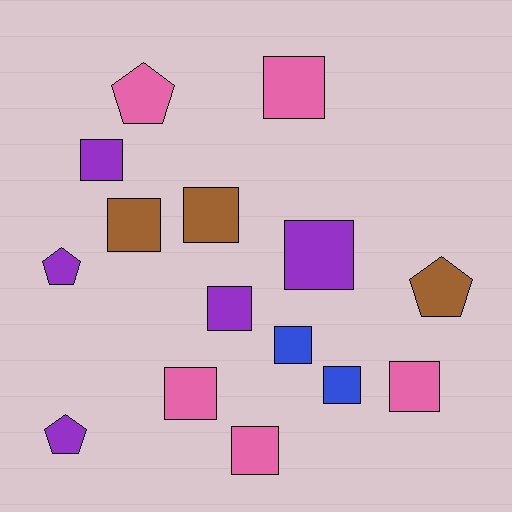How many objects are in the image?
There are 15 objects.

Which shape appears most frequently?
Square, with 11 objects.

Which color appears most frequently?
Purple, with 5 objects.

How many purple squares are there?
There are 3 purple squares.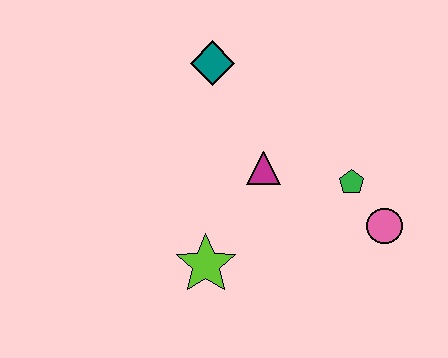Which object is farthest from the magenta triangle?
The pink circle is farthest from the magenta triangle.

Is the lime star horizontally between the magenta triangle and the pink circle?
No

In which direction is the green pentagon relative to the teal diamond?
The green pentagon is to the right of the teal diamond.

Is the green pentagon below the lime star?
No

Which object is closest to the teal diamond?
The magenta triangle is closest to the teal diamond.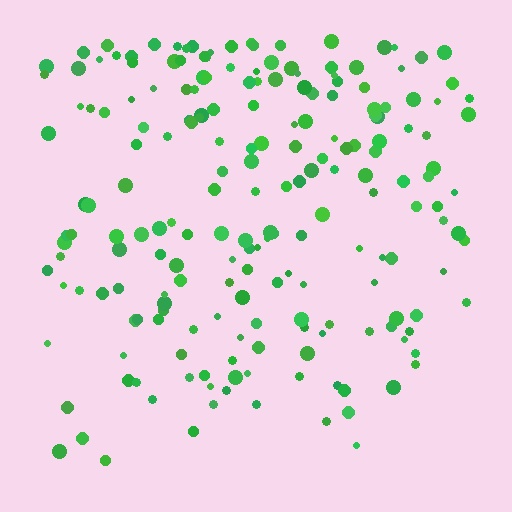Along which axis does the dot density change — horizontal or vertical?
Vertical.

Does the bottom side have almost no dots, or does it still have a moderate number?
Still a moderate number, just noticeably fewer than the top.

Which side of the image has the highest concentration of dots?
The top.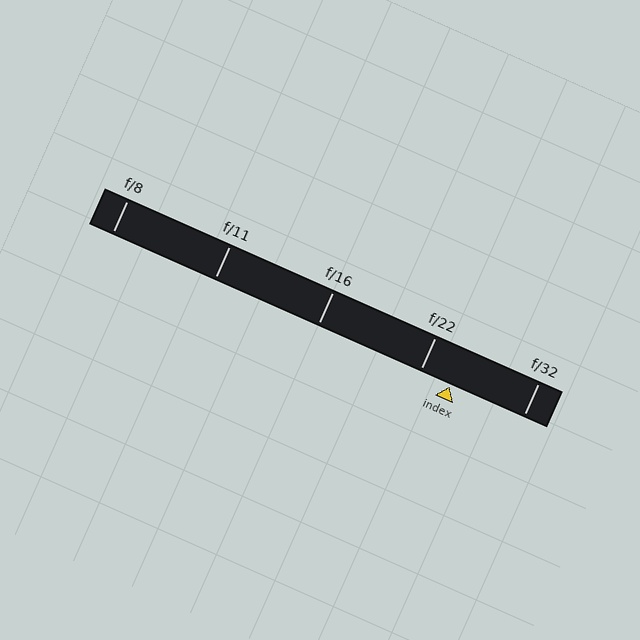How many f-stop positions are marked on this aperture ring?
There are 5 f-stop positions marked.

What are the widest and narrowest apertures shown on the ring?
The widest aperture shown is f/8 and the narrowest is f/32.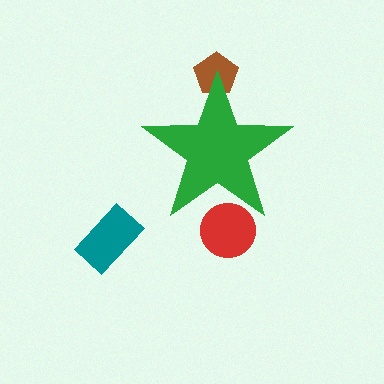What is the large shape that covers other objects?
A green star.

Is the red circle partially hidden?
Yes, the red circle is partially hidden behind the green star.